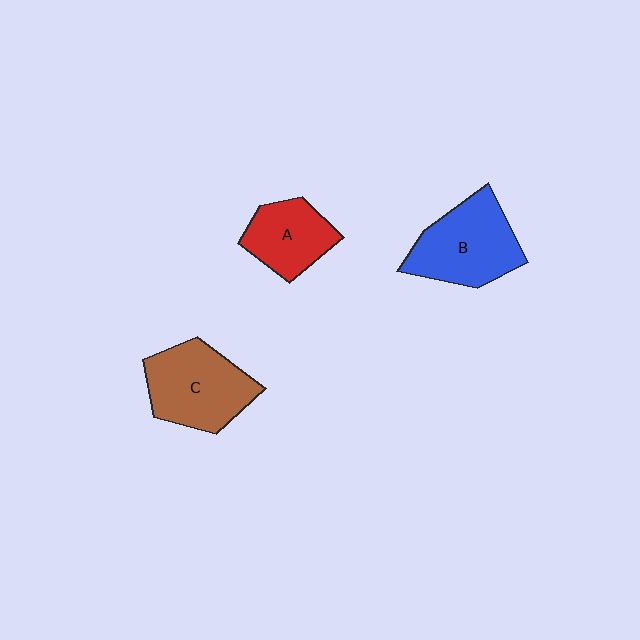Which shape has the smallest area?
Shape A (red).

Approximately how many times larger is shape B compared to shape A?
Approximately 1.4 times.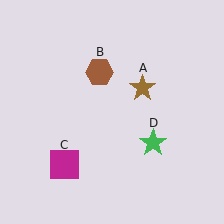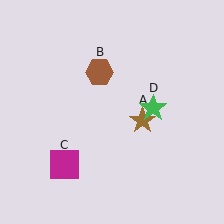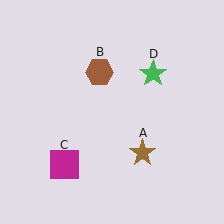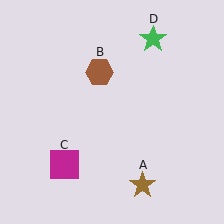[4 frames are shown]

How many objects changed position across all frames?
2 objects changed position: brown star (object A), green star (object D).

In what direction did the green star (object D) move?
The green star (object D) moved up.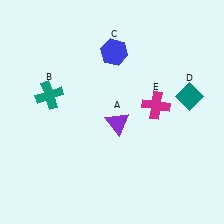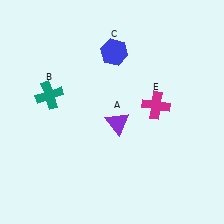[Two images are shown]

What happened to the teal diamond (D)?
The teal diamond (D) was removed in Image 2. It was in the top-right area of Image 1.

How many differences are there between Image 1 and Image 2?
There is 1 difference between the two images.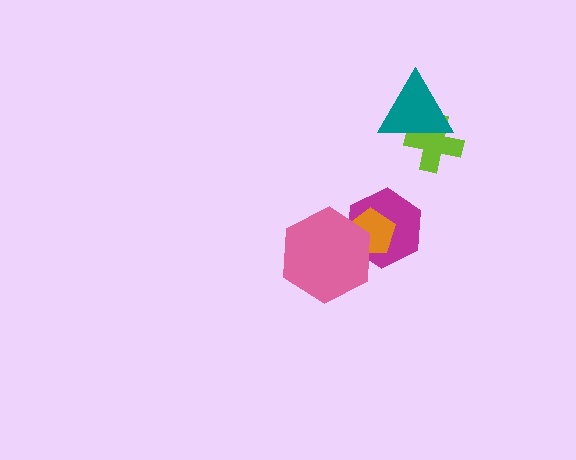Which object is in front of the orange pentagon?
The pink hexagon is in front of the orange pentagon.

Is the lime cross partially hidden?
Yes, it is partially covered by another shape.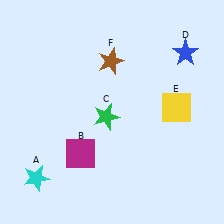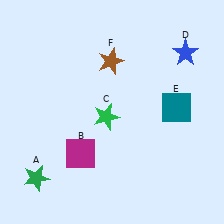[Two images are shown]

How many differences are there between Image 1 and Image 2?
There are 2 differences between the two images.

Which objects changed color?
A changed from cyan to green. E changed from yellow to teal.